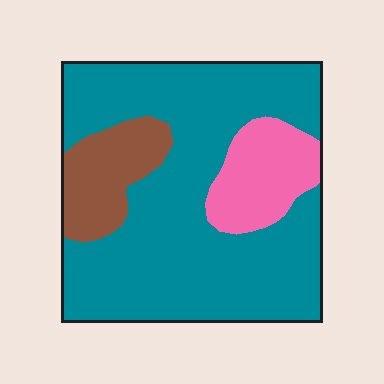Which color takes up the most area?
Teal, at roughly 75%.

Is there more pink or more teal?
Teal.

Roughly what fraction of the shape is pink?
Pink covers 14% of the shape.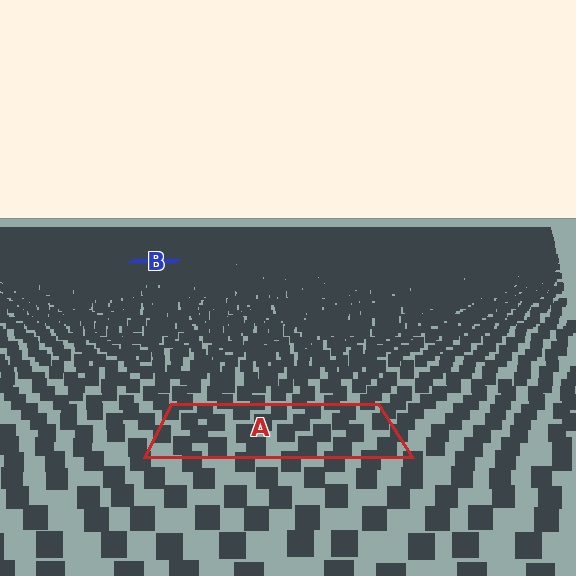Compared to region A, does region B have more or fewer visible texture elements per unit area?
Region B has more texture elements per unit area — they are packed more densely because it is farther away.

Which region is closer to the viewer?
Region A is closer. The texture elements there are larger and more spread out.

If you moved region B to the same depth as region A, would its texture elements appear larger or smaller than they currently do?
They would appear larger. At a closer depth, the same texture elements are projected at a bigger on-screen size.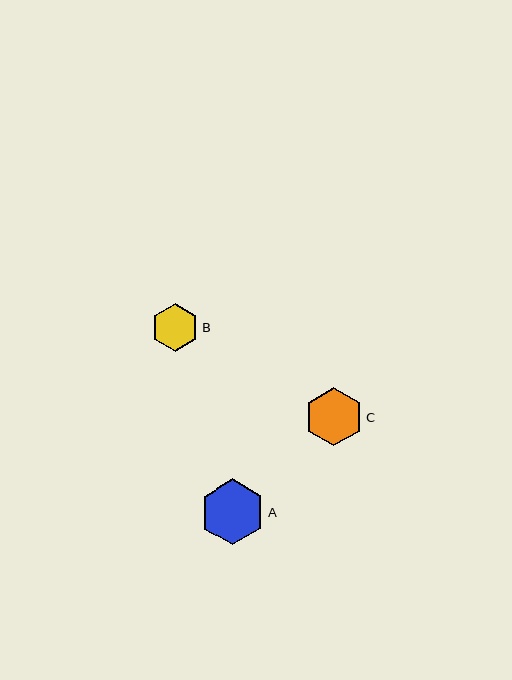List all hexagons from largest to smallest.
From largest to smallest: A, C, B.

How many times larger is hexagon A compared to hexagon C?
Hexagon A is approximately 1.1 times the size of hexagon C.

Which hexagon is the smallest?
Hexagon B is the smallest with a size of approximately 48 pixels.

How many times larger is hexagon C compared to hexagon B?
Hexagon C is approximately 1.2 times the size of hexagon B.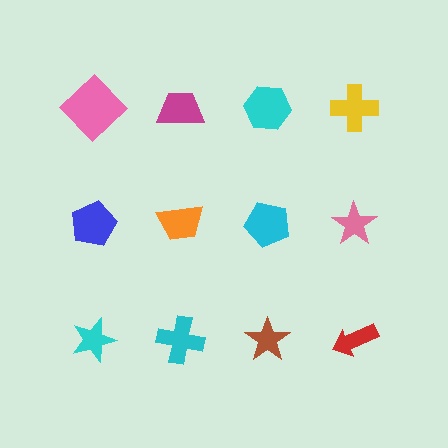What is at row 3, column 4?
A red arrow.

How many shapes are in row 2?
4 shapes.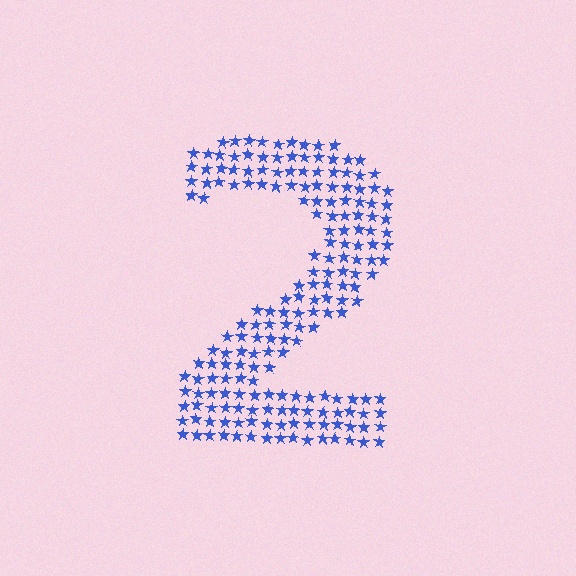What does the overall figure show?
The overall figure shows the digit 2.